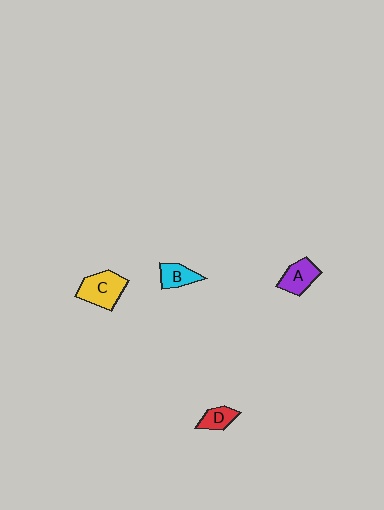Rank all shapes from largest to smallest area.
From largest to smallest: C (yellow), A (purple), B (cyan), D (red).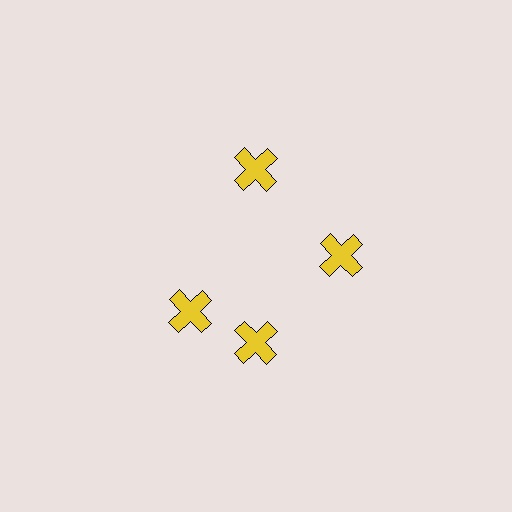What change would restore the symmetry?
The symmetry would be restored by rotating it back into even spacing with its neighbors so that all 4 crosses sit at equal angles and equal distance from the center.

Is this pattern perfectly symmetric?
No. The 4 yellow crosses are arranged in a ring, but one element near the 9 o'clock position is rotated out of alignment along the ring, breaking the 4-fold rotational symmetry.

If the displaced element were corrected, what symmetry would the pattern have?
It would have 4-fold rotational symmetry — the pattern would map onto itself every 90 degrees.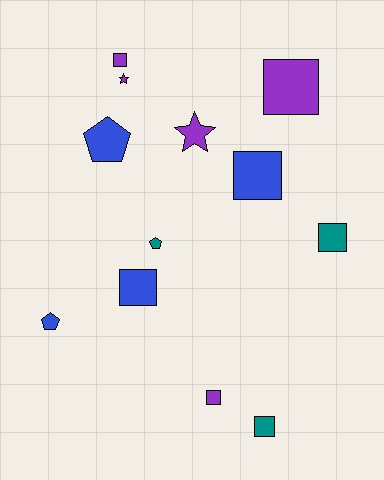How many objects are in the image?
There are 12 objects.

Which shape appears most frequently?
Square, with 7 objects.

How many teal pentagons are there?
There is 1 teal pentagon.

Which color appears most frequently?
Purple, with 5 objects.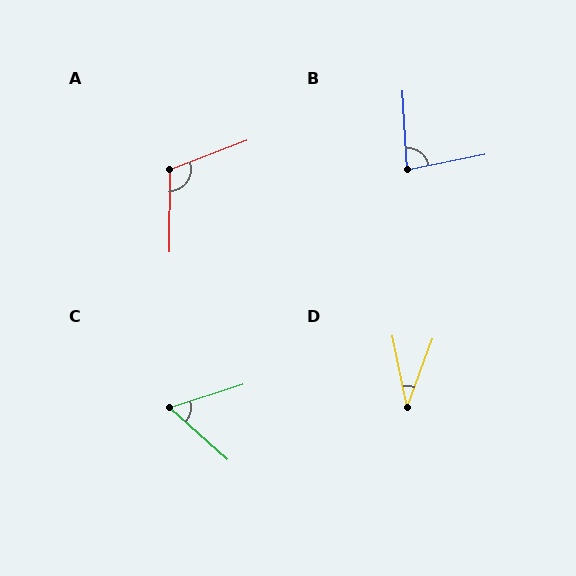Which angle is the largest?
A, at approximately 111 degrees.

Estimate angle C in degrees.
Approximately 59 degrees.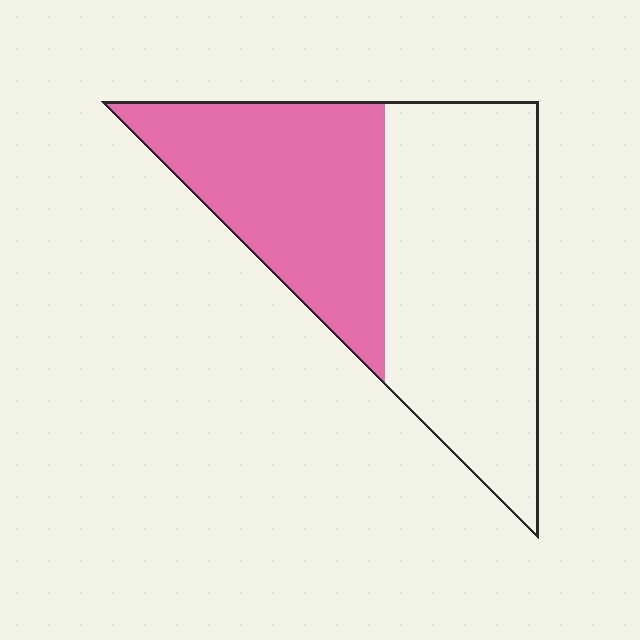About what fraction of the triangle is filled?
About two fifths (2/5).